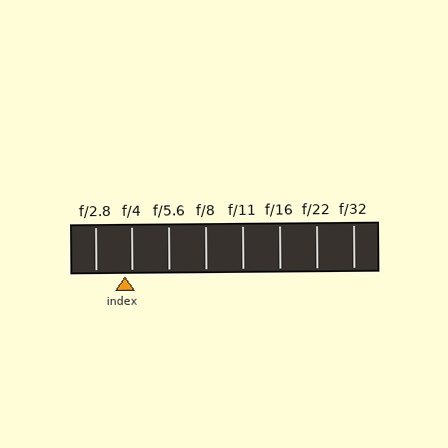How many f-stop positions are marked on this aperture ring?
There are 8 f-stop positions marked.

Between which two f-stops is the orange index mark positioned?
The index mark is between f/2.8 and f/4.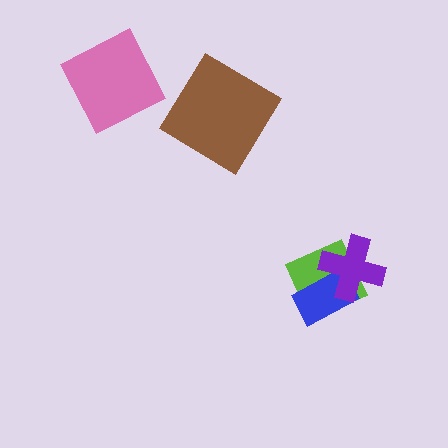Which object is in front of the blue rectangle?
The purple cross is in front of the blue rectangle.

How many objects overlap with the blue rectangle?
2 objects overlap with the blue rectangle.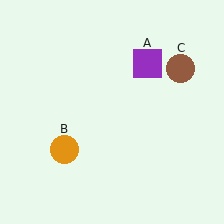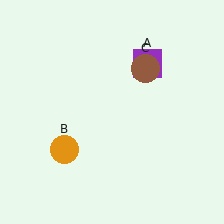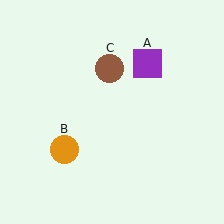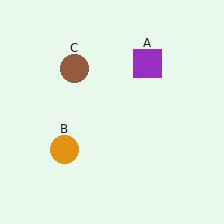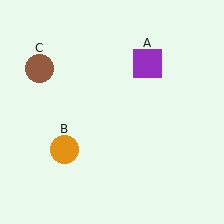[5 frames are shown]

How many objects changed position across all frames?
1 object changed position: brown circle (object C).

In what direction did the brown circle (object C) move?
The brown circle (object C) moved left.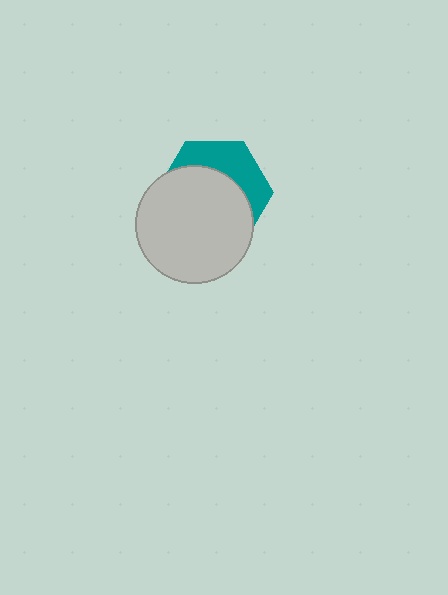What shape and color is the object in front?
The object in front is a light gray circle.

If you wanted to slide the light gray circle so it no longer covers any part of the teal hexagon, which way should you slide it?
Slide it down — that is the most direct way to separate the two shapes.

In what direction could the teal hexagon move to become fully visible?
The teal hexagon could move up. That would shift it out from behind the light gray circle entirely.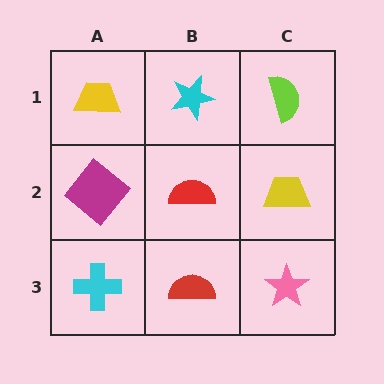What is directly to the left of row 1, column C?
A cyan star.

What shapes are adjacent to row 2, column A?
A yellow trapezoid (row 1, column A), a cyan cross (row 3, column A), a red semicircle (row 2, column B).